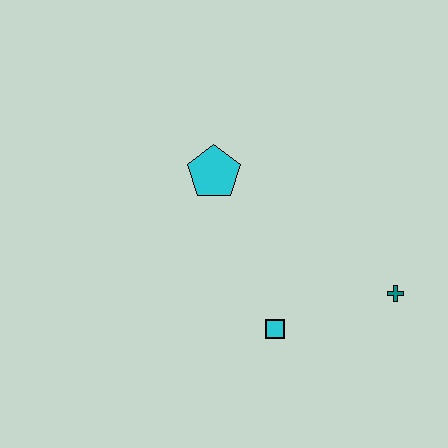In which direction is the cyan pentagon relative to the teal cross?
The cyan pentagon is to the left of the teal cross.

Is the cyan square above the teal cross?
No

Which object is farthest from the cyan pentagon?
The teal cross is farthest from the cyan pentagon.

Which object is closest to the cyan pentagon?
The cyan square is closest to the cyan pentagon.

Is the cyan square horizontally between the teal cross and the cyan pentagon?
Yes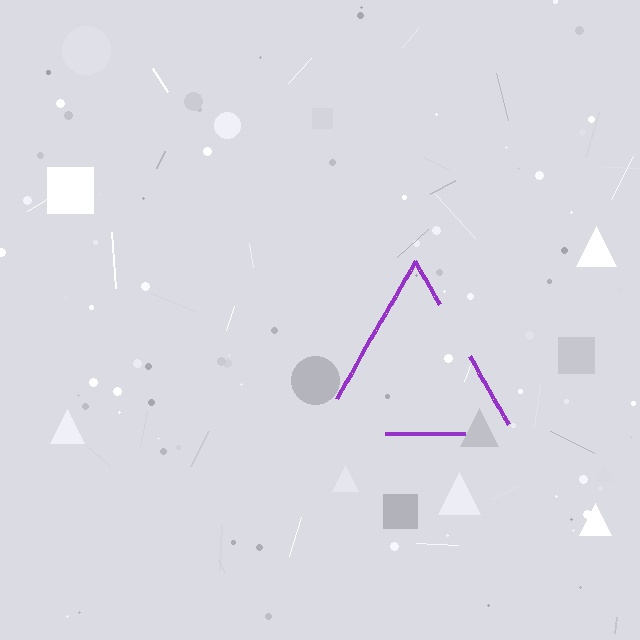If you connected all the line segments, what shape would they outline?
They would outline a triangle.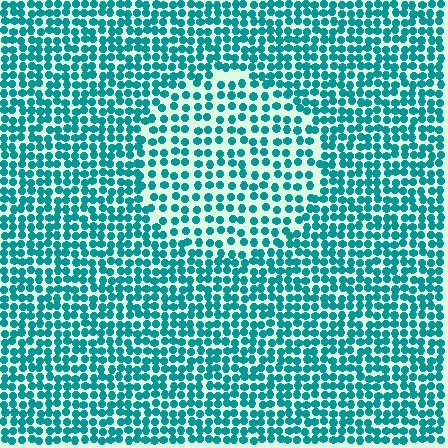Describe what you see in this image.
The image contains small teal elements arranged at two different densities. A circle-shaped region is visible where the elements are less densely packed than the surrounding area.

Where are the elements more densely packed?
The elements are more densely packed outside the circle boundary.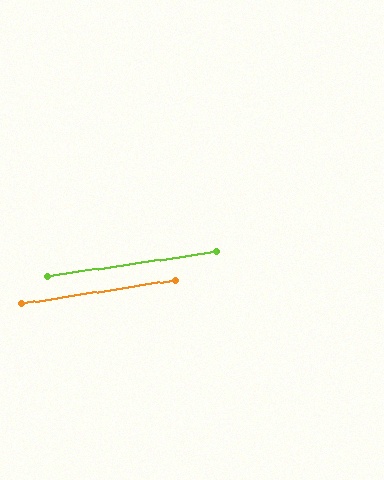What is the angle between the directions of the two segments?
Approximately 0 degrees.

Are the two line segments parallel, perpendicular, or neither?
Parallel — their directions differ by only 0.3°.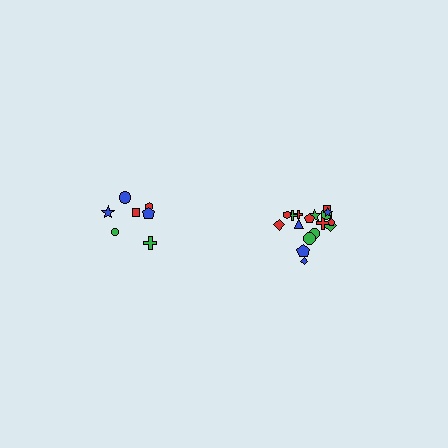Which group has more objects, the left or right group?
The right group.